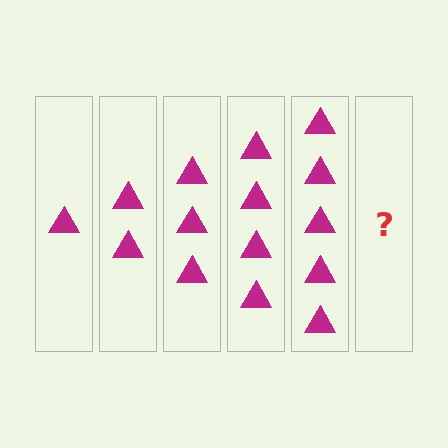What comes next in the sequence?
The next element should be 6 triangles.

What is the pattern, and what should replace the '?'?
The pattern is that each step adds one more triangle. The '?' should be 6 triangles.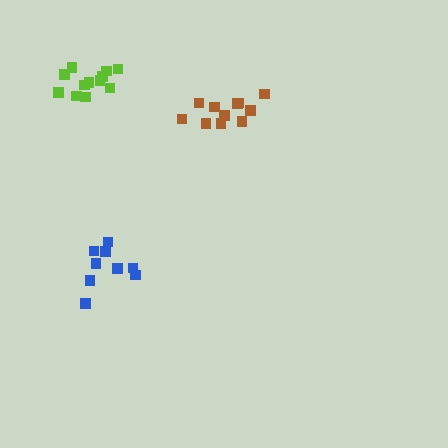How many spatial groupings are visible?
There are 3 spatial groupings.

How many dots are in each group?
Group 1: 11 dots, Group 2: 12 dots, Group 3: 9 dots (32 total).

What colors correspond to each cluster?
The clusters are colored: brown, lime, blue.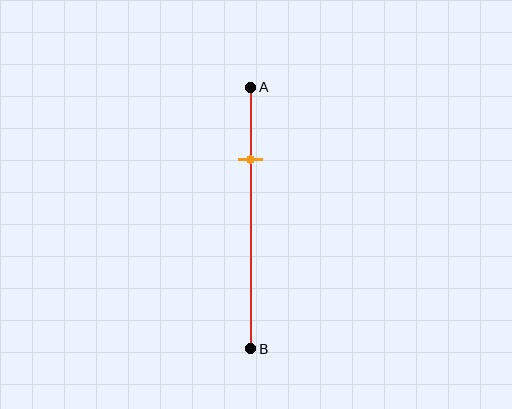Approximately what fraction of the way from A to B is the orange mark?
The orange mark is approximately 25% of the way from A to B.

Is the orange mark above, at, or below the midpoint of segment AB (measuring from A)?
The orange mark is above the midpoint of segment AB.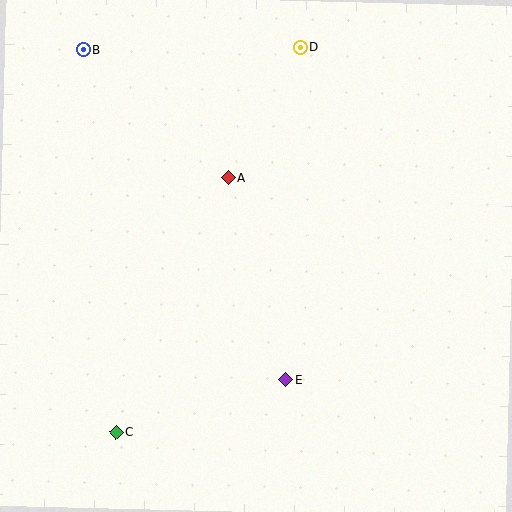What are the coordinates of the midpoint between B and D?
The midpoint between B and D is at (192, 49).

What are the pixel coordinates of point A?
Point A is at (228, 177).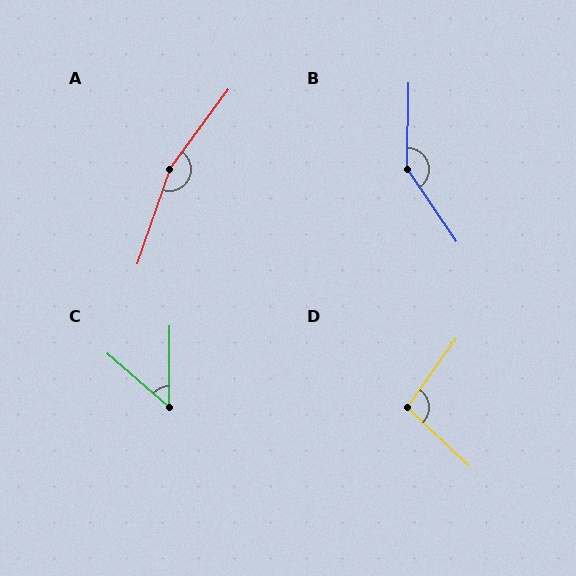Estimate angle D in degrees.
Approximately 98 degrees.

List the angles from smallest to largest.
C (49°), D (98°), B (145°), A (162°).